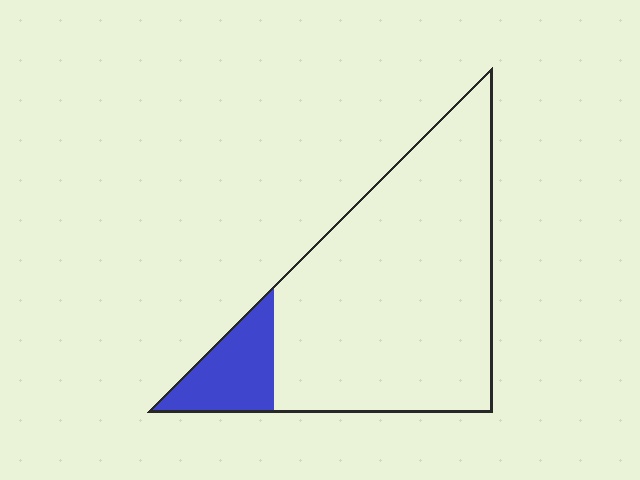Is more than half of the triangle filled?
No.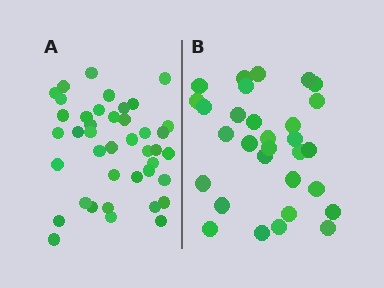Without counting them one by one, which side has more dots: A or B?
Region A (the left region) has more dots.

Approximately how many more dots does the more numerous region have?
Region A has roughly 12 or so more dots than region B.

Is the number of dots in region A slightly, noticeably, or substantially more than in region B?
Region A has noticeably more, but not dramatically so. The ratio is roughly 1.4 to 1.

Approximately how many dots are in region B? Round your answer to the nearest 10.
About 30 dots.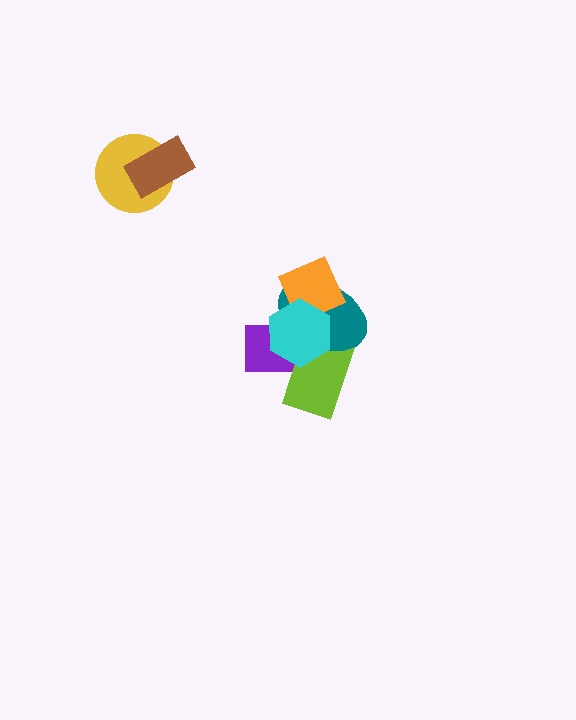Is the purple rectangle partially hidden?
Yes, it is partially covered by another shape.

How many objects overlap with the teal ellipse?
4 objects overlap with the teal ellipse.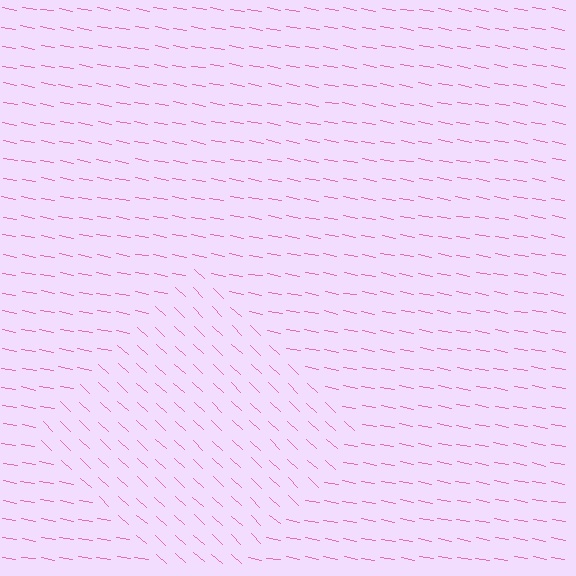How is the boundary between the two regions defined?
The boundary is defined purely by a change in line orientation (approximately 33 degrees difference). All lines are the same color and thickness.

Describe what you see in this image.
The image is filled with small pink line segments. A diamond region in the image has lines oriented differently from the surrounding lines, creating a visible texture boundary.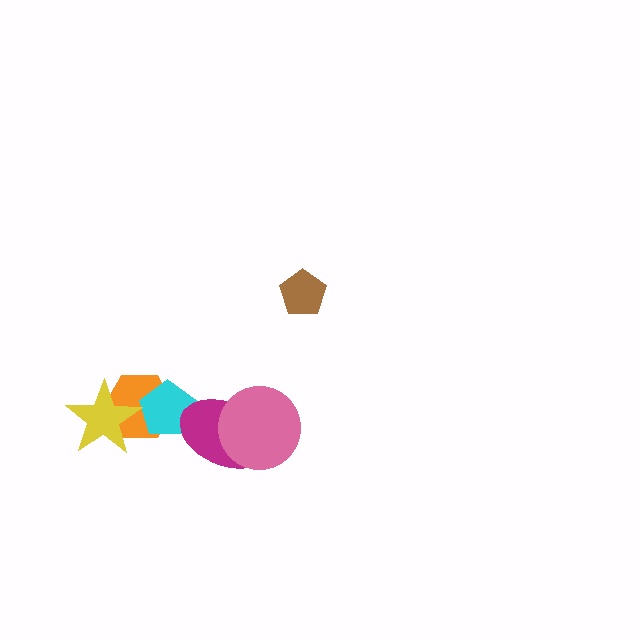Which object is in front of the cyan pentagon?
The magenta ellipse is in front of the cyan pentagon.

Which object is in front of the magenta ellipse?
The pink circle is in front of the magenta ellipse.